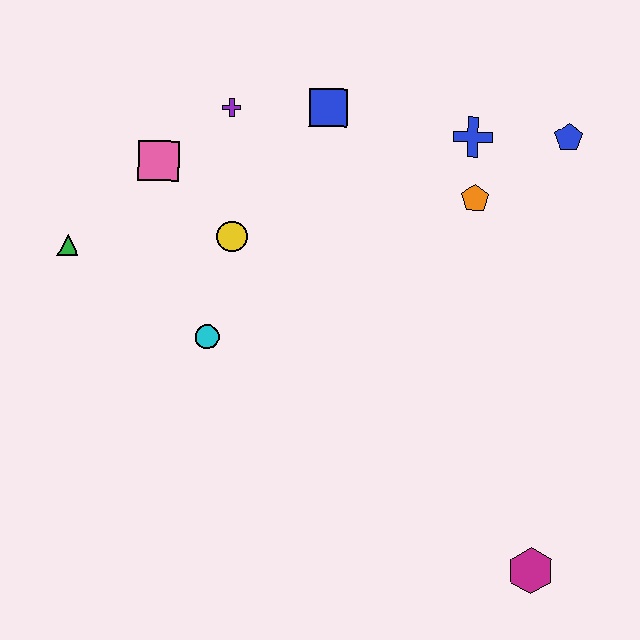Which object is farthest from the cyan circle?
The blue pentagon is farthest from the cyan circle.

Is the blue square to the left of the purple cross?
No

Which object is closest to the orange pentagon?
The blue cross is closest to the orange pentagon.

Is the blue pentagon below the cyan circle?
No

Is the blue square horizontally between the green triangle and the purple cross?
No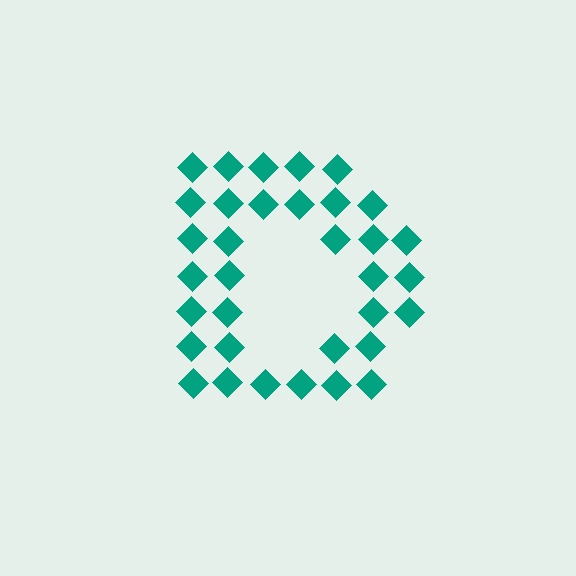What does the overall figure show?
The overall figure shows the letter D.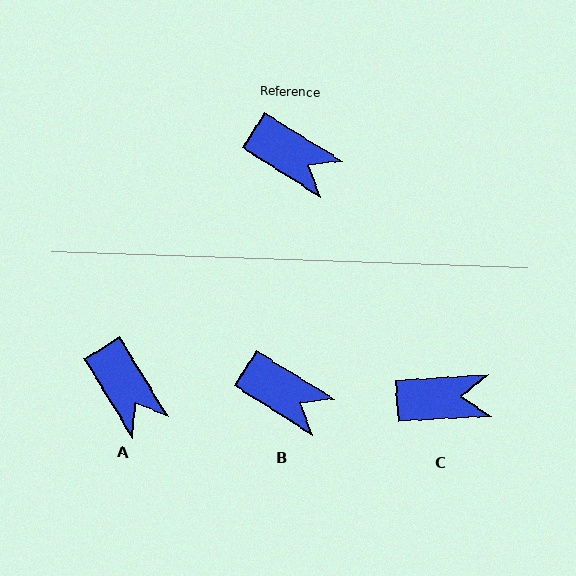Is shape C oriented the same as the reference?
No, it is off by about 35 degrees.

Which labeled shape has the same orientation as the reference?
B.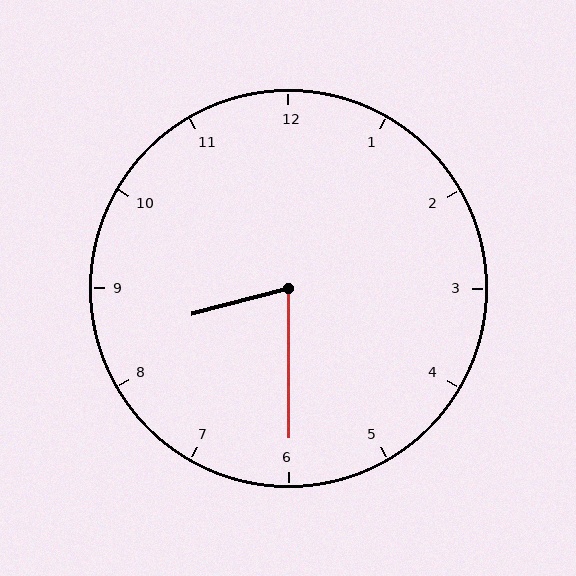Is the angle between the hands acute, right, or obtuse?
It is acute.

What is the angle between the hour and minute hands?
Approximately 75 degrees.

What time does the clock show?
8:30.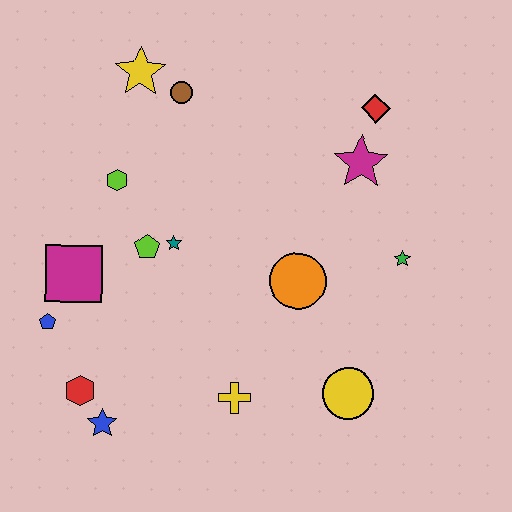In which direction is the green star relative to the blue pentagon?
The green star is to the right of the blue pentagon.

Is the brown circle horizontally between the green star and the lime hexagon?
Yes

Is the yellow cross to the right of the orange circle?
No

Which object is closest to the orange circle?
The green star is closest to the orange circle.